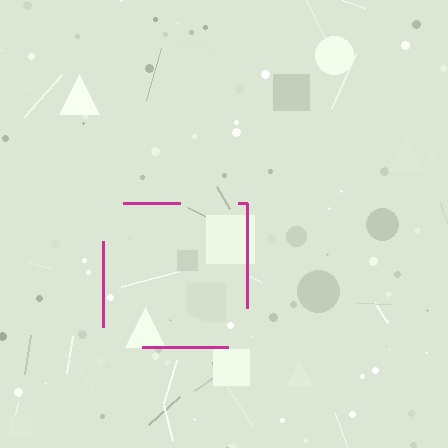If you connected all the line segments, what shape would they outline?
They would outline a square.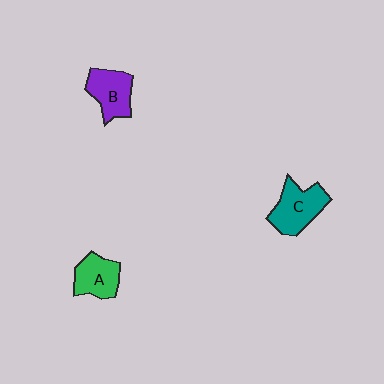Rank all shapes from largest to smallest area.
From largest to smallest: C (teal), B (purple), A (green).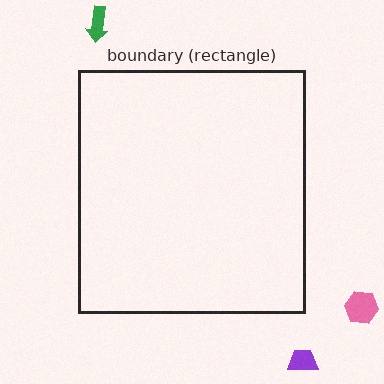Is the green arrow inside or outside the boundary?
Outside.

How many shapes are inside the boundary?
0 inside, 3 outside.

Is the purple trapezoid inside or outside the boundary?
Outside.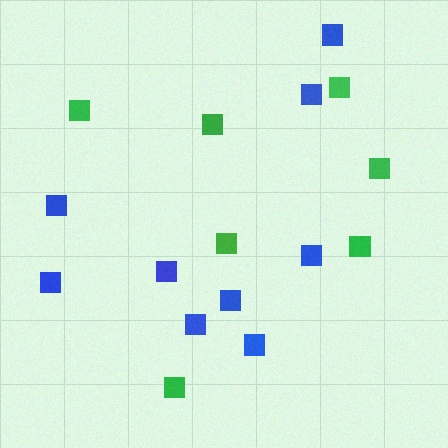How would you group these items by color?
There are 2 groups: one group of blue squares (9) and one group of green squares (7).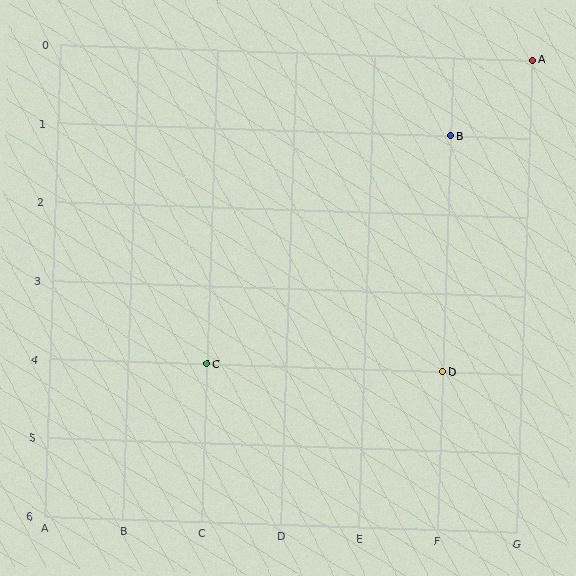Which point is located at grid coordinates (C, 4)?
Point C is at (C, 4).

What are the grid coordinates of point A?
Point A is at grid coordinates (G, 0).